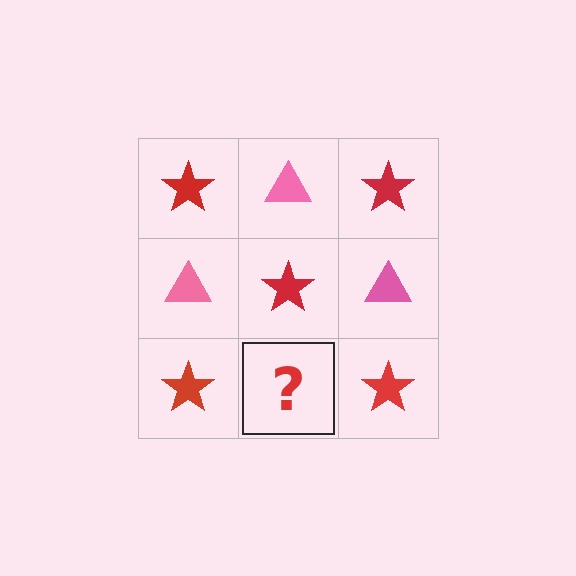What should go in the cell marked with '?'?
The missing cell should contain a pink triangle.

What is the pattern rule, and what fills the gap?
The rule is that it alternates red star and pink triangle in a checkerboard pattern. The gap should be filled with a pink triangle.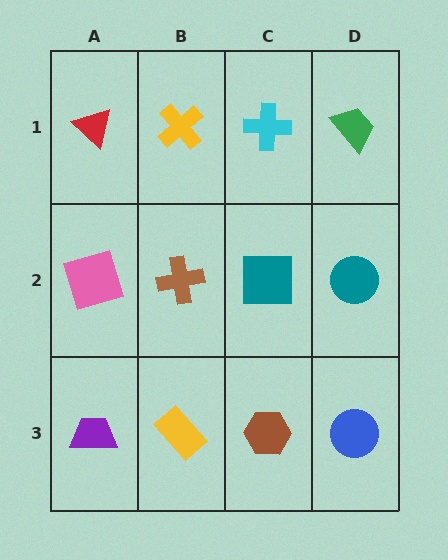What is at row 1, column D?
A green trapezoid.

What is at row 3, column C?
A brown hexagon.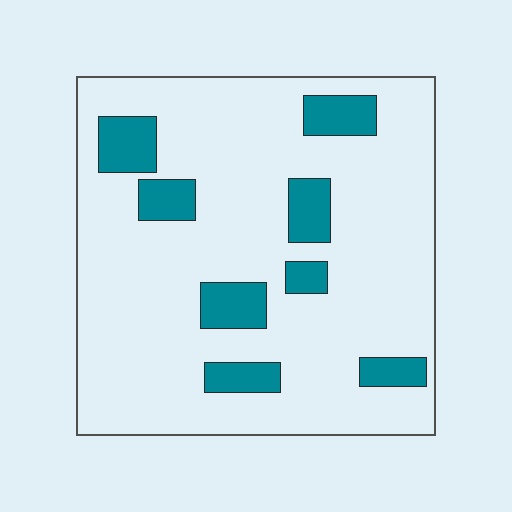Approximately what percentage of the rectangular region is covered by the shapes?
Approximately 15%.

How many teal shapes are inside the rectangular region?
8.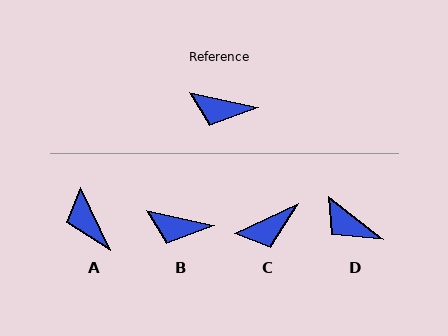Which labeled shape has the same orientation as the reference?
B.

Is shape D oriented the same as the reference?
No, it is off by about 26 degrees.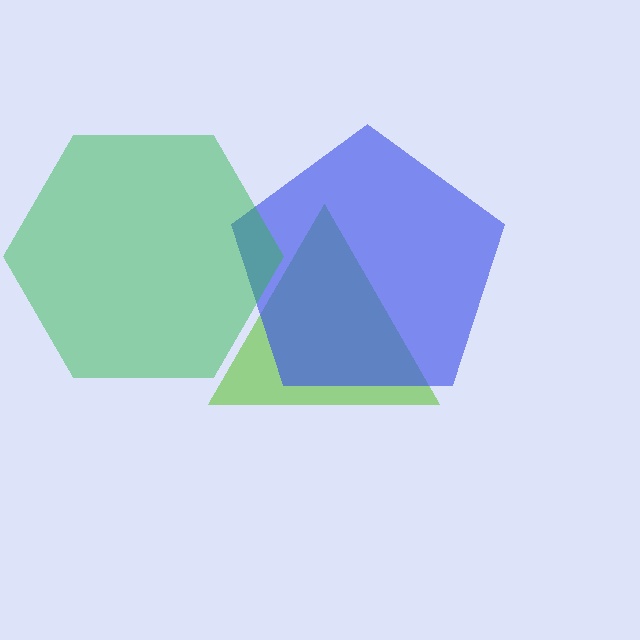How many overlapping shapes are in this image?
There are 3 overlapping shapes in the image.